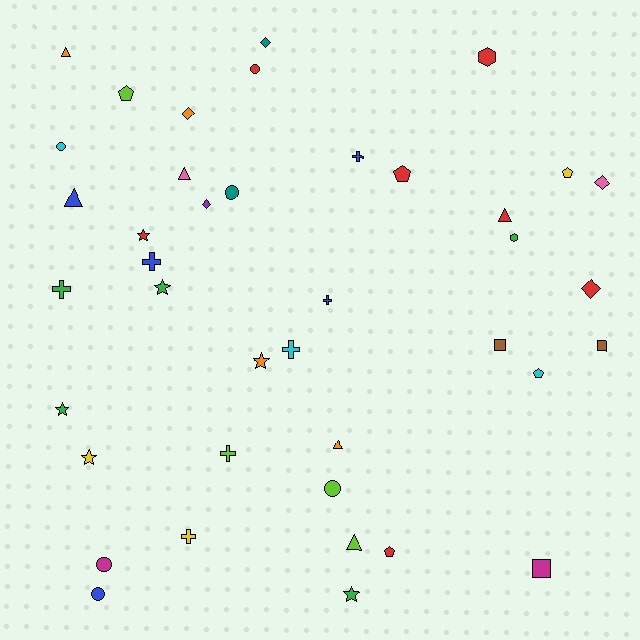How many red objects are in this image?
There are 7 red objects.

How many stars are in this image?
There are 6 stars.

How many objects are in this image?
There are 40 objects.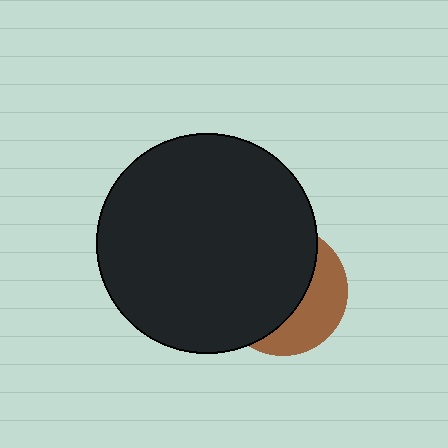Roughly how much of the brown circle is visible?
A small part of it is visible (roughly 36%).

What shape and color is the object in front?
The object in front is a black circle.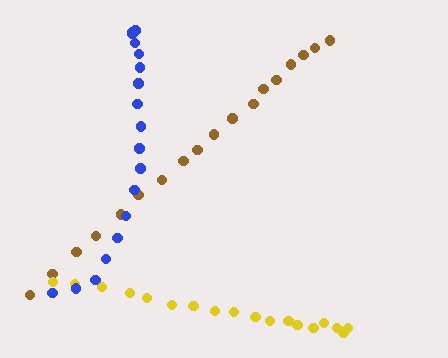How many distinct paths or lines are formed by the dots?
There are 3 distinct paths.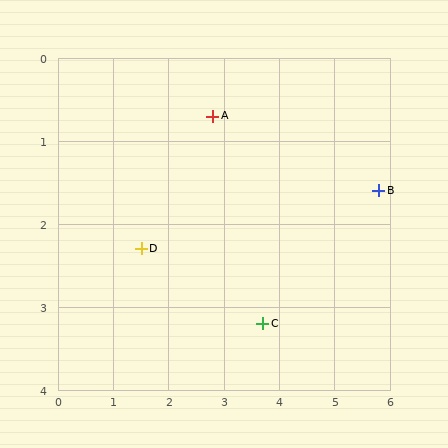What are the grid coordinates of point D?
Point D is at approximately (1.5, 2.3).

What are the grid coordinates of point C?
Point C is at approximately (3.7, 3.2).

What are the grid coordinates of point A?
Point A is at approximately (2.8, 0.7).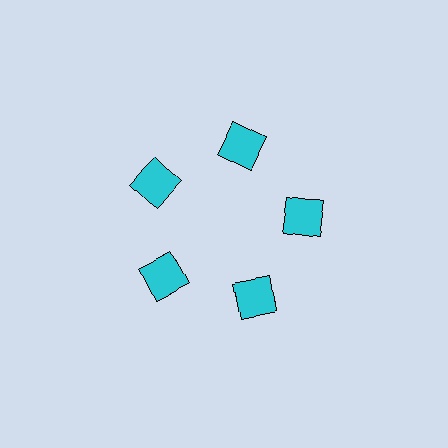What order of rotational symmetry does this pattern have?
This pattern has 5-fold rotational symmetry.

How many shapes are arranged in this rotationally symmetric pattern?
There are 5 shapes, arranged in 5 groups of 1.